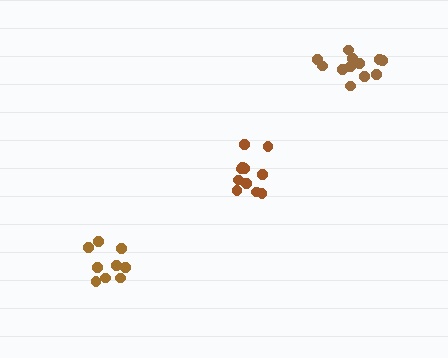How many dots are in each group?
Group 1: 11 dots, Group 2: 12 dots, Group 3: 9 dots (32 total).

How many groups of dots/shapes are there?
There are 3 groups.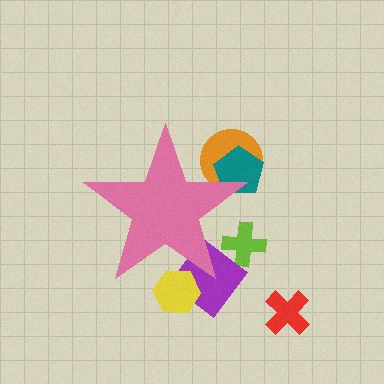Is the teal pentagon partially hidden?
Yes, the teal pentagon is partially hidden behind the pink star.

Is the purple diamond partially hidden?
Yes, the purple diamond is partially hidden behind the pink star.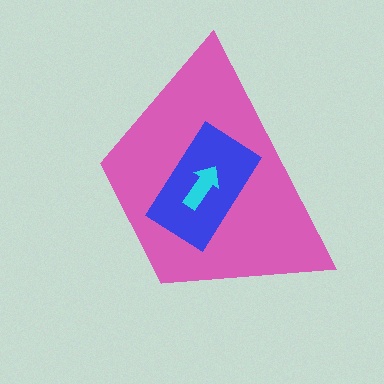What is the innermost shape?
The cyan arrow.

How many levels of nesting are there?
3.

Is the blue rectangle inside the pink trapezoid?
Yes.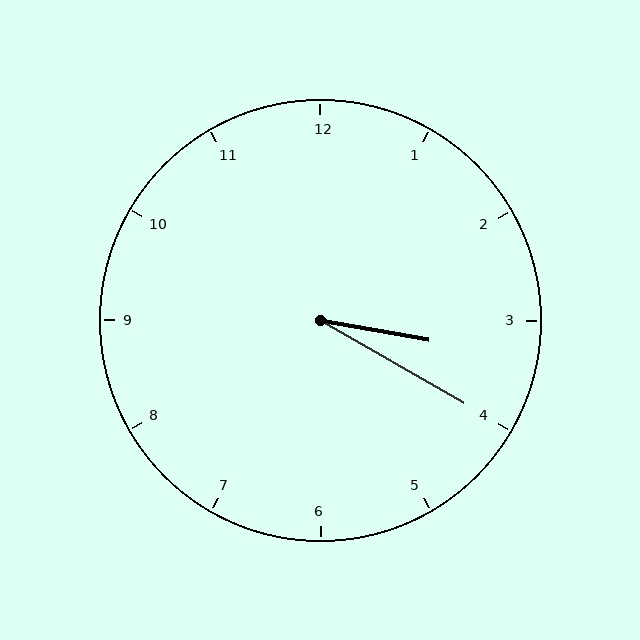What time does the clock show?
3:20.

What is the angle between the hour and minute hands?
Approximately 20 degrees.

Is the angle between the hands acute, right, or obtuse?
It is acute.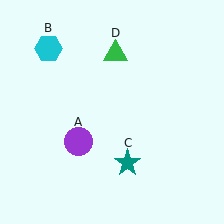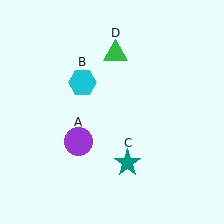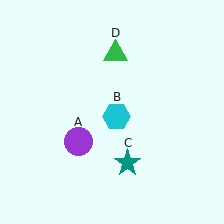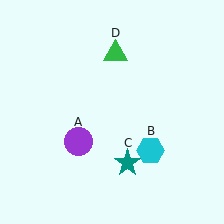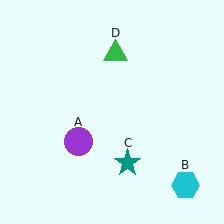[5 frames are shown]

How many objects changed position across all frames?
1 object changed position: cyan hexagon (object B).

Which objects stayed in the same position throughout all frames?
Purple circle (object A) and teal star (object C) and green triangle (object D) remained stationary.